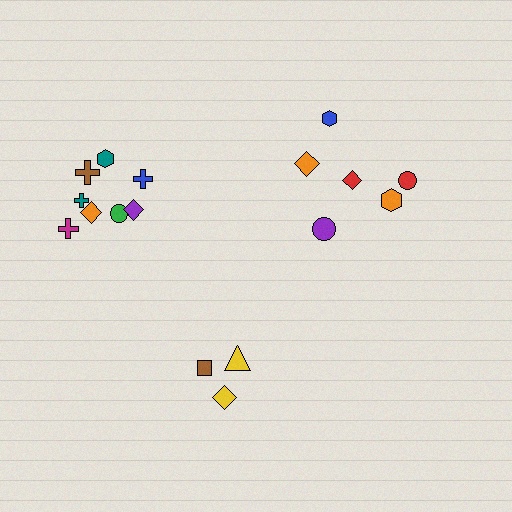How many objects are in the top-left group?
There are 8 objects.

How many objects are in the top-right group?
There are 6 objects.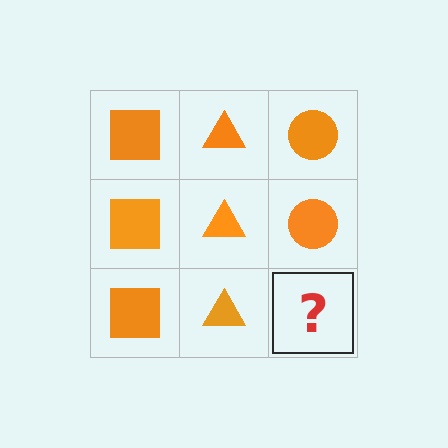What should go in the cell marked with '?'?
The missing cell should contain an orange circle.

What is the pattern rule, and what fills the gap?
The rule is that each column has a consistent shape. The gap should be filled with an orange circle.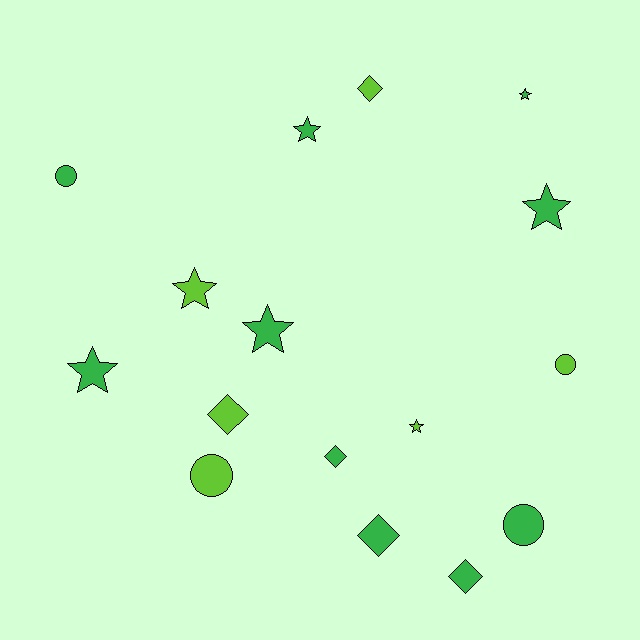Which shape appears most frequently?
Star, with 7 objects.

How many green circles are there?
There are 2 green circles.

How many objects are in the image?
There are 16 objects.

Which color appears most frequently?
Green, with 10 objects.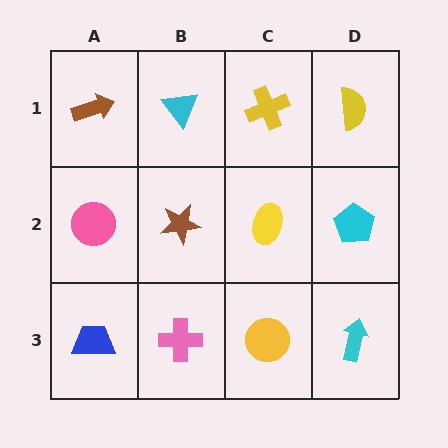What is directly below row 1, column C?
A yellow ellipse.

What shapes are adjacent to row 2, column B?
A cyan triangle (row 1, column B), a pink cross (row 3, column B), a pink circle (row 2, column A), a yellow ellipse (row 2, column C).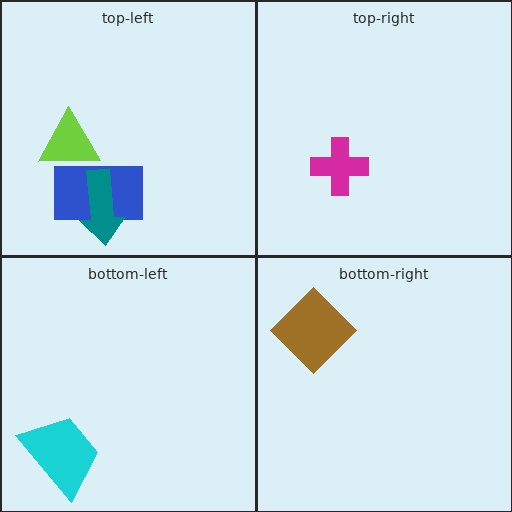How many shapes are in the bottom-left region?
1.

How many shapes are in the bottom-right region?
1.